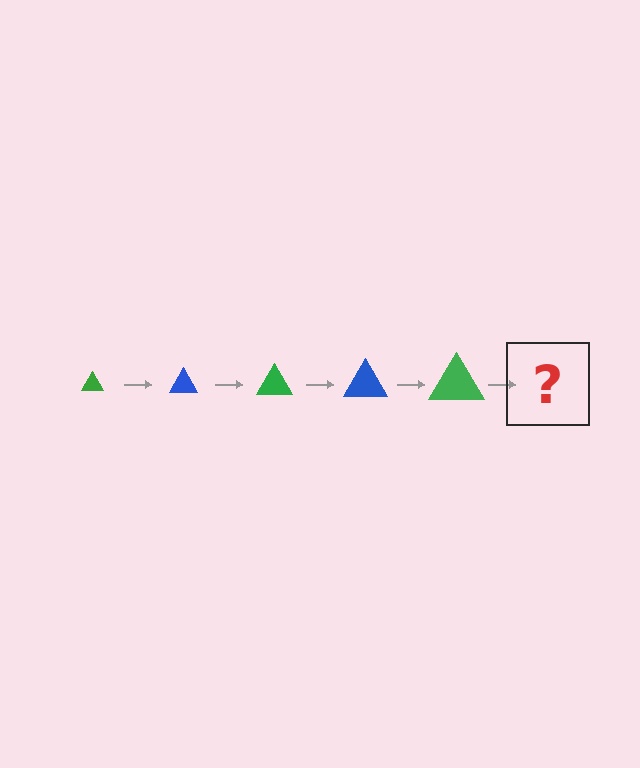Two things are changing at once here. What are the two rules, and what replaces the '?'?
The two rules are that the triangle grows larger each step and the color cycles through green and blue. The '?' should be a blue triangle, larger than the previous one.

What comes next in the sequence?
The next element should be a blue triangle, larger than the previous one.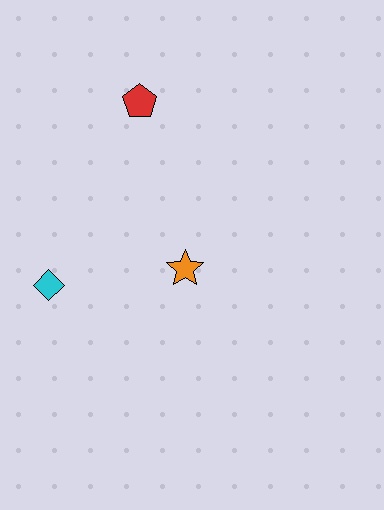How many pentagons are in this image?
There is 1 pentagon.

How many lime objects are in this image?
There are no lime objects.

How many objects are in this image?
There are 3 objects.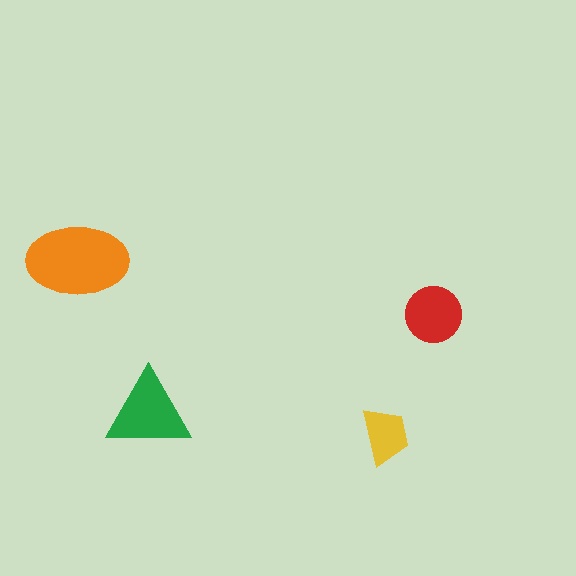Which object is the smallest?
The yellow trapezoid.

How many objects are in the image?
There are 4 objects in the image.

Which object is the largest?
The orange ellipse.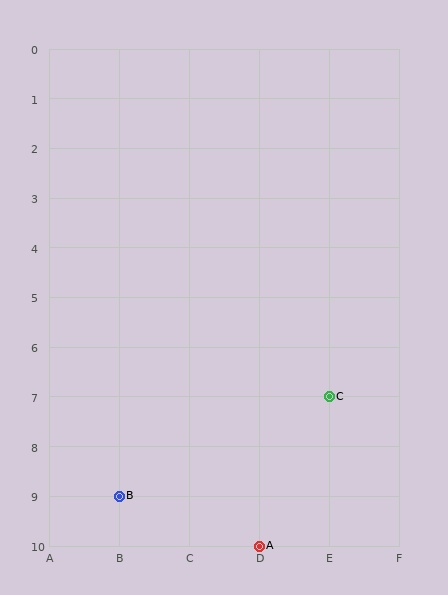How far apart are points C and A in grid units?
Points C and A are 1 column and 3 rows apart (about 3.2 grid units diagonally).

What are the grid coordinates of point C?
Point C is at grid coordinates (E, 7).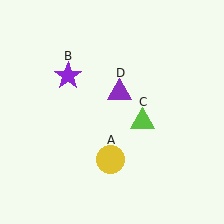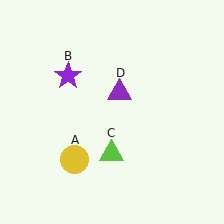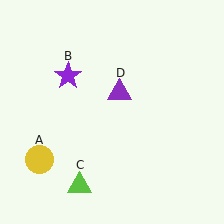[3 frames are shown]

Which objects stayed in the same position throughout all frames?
Purple star (object B) and purple triangle (object D) remained stationary.